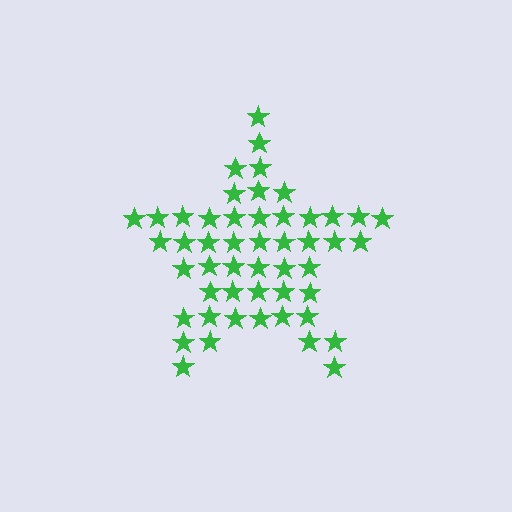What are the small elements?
The small elements are stars.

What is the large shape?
The large shape is a star.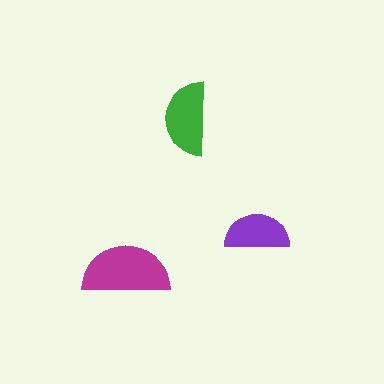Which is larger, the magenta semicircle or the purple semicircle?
The magenta one.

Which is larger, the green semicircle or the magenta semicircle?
The magenta one.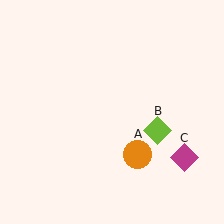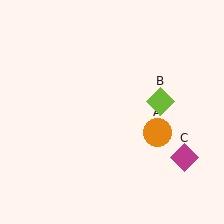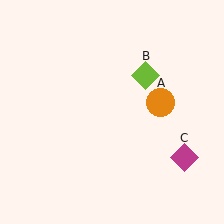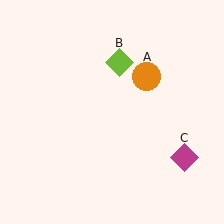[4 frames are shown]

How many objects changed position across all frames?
2 objects changed position: orange circle (object A), lime diamond (object B).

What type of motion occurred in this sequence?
The orange circle (object A), lime diamond (object B) rotated counterclockwise around the center of the scene.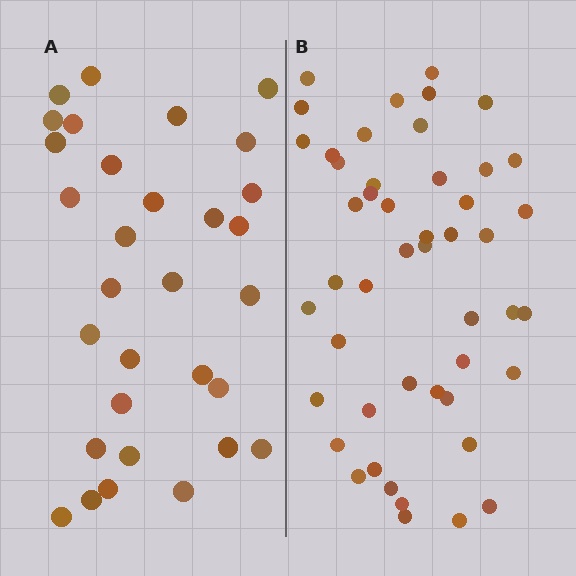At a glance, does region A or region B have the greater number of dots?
Region B (the right region) has more dots.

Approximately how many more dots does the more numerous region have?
Region B has approximately 15 more dots than region A.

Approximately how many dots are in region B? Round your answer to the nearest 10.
About 50 dots. (The exact count is 48, which rounds to 50.)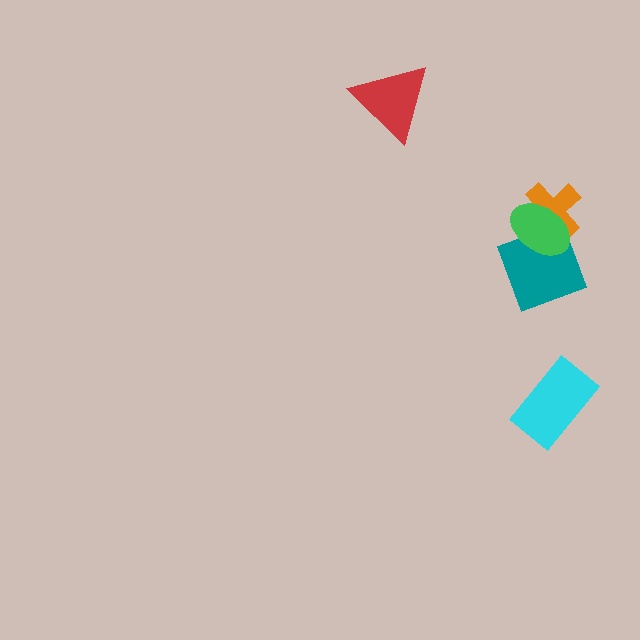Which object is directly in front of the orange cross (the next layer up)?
The teal diamond is directly in front of the orange cross.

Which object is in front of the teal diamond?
The green ellipse is in front of the teal diamond.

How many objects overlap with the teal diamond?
2 objects overlap with the teal diamond.